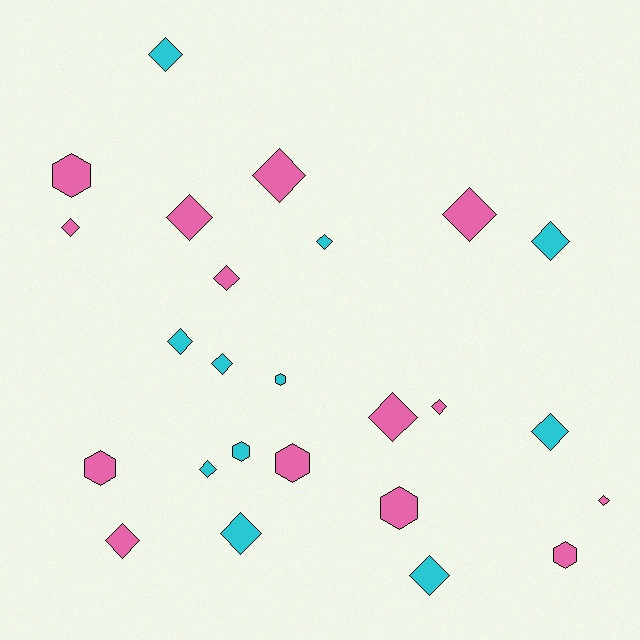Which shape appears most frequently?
Diamond, with 18 objects.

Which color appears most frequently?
Pink, with 14 objects.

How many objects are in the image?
There are 25 objects.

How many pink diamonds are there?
There are 9 pink diamonds.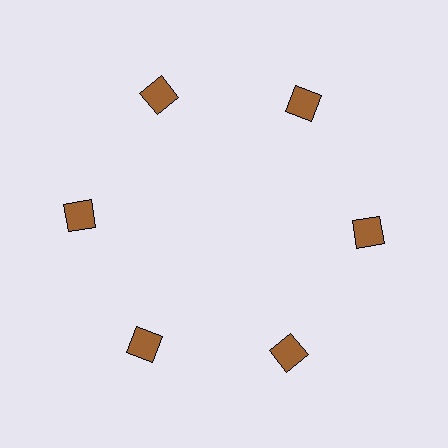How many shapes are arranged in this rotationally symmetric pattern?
There are 6 shapes, arranged in 6 groups of 1.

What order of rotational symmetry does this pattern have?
This pattern has 6-fold rotational symmetry.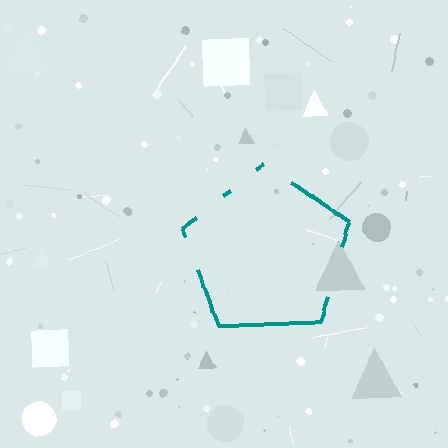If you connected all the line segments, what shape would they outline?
They would outline a pentagon.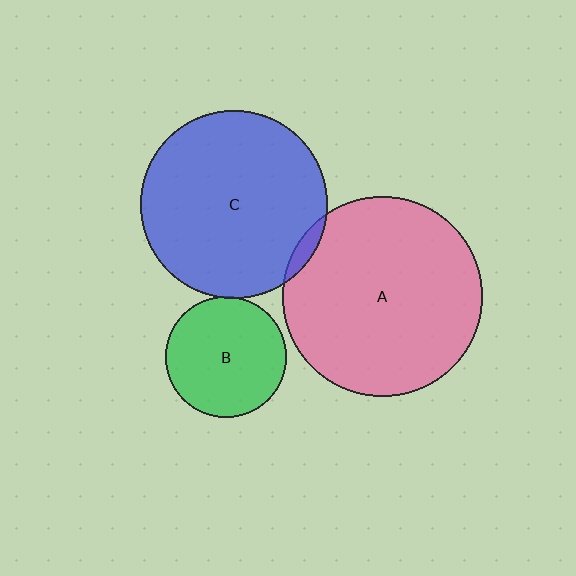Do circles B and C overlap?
Yes.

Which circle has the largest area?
Circle A (pink).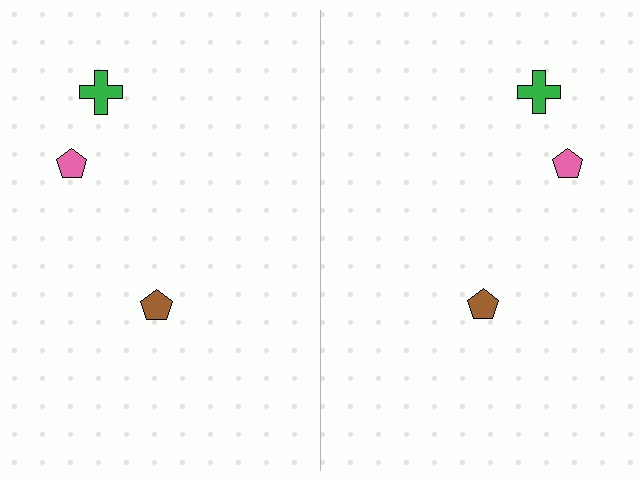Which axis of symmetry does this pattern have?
The pattern has a vertical axis of symmetry running through the center of the image.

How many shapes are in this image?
There are 6 shapes in this image.